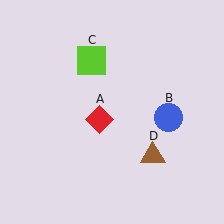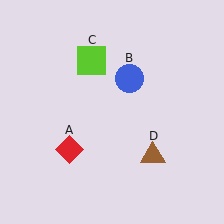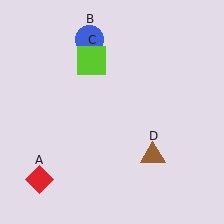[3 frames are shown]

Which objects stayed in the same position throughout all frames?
Lime square (object C) and brown triangle (object D) remained stationary.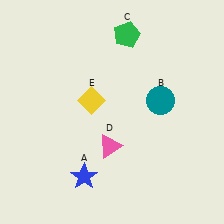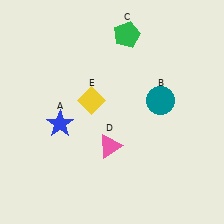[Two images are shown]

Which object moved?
The blue star (A) moved up.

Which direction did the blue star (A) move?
The blue star (A) moved up.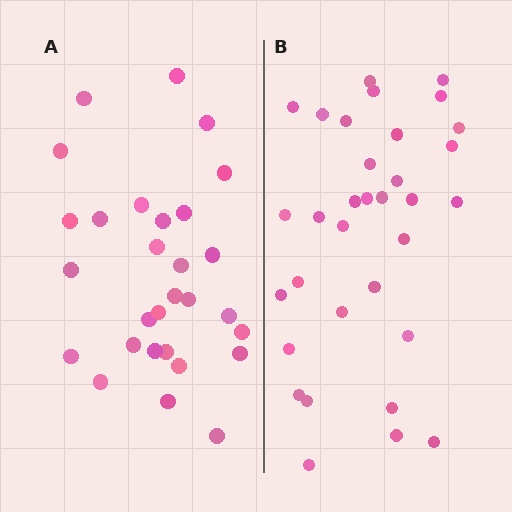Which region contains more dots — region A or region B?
Region B (the right region) has more dots.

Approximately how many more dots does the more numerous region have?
Region B has about 4 more dots than region A.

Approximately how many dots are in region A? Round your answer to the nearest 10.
About 30 dots. (The exact count is 29, which rounds to 30.)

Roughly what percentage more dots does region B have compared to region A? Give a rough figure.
About 15% more.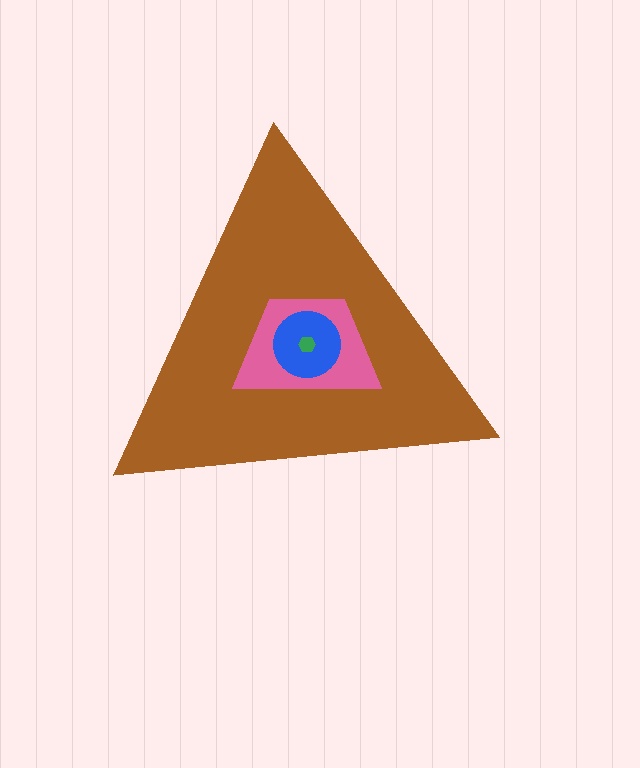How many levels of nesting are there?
4.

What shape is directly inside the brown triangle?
The pink trapezoid.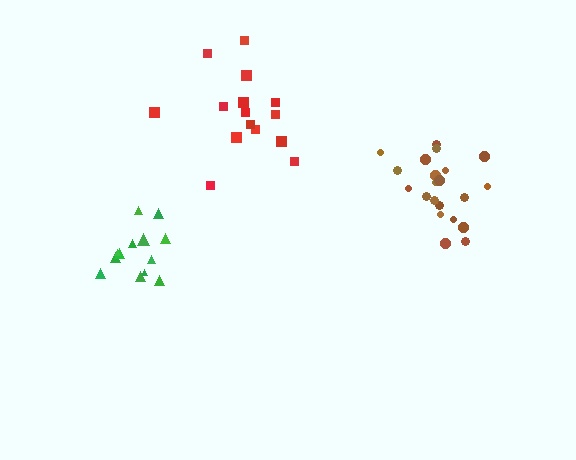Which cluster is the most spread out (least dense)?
Red.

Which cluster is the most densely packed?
Brown.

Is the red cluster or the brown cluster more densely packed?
Brown.